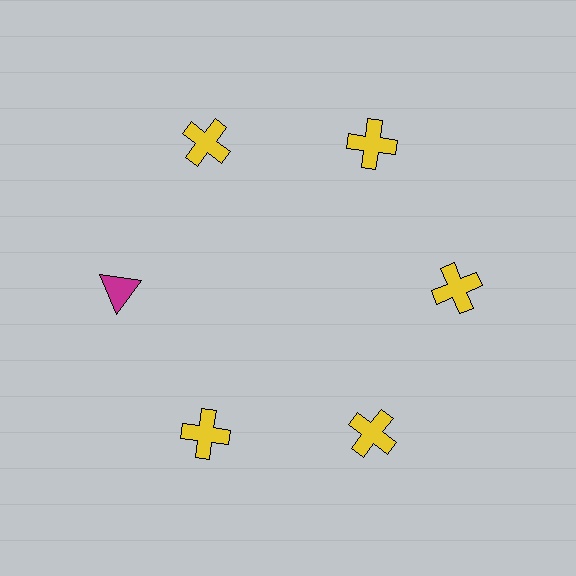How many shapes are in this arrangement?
There are 6 shapes arranged in a ring pattern.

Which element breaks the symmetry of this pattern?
The magenta triangle at roughly the 9 o'clock position breaks the symmetry. All other shapes are yellow crosses.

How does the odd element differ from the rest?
It differs in both color (magenta instead of yellow) and shape (triangle instead of cross).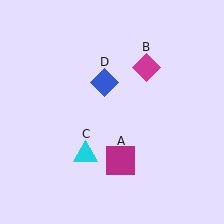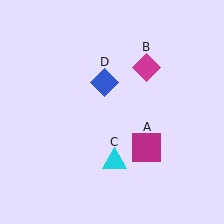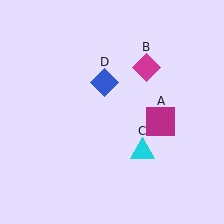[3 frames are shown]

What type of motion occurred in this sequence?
The magenta square (object A), cyan triangle (object C) rotated counterclockwise around the center of the scene.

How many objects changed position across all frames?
2 objects changed position: magenta square (object A), cyan triangle (object C).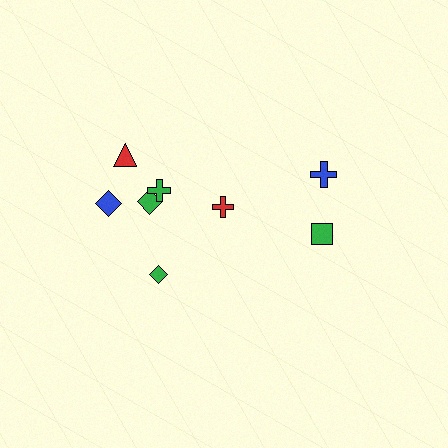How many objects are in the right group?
There are 3 objects.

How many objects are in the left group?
There are 5 objects.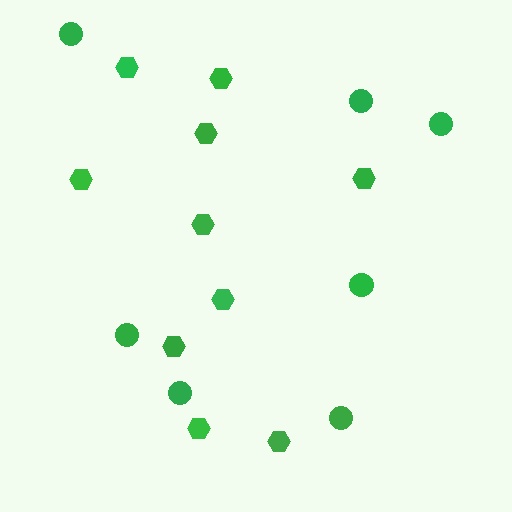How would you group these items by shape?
There are 2 groups: one group of circles (7) and one group of hexagons (10).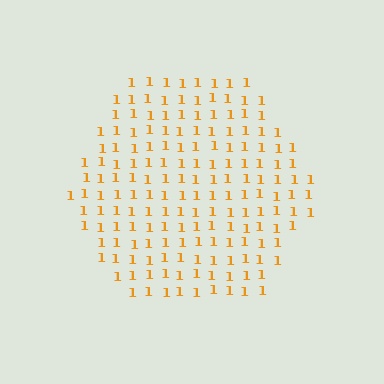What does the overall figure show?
The overall figure shows a hexagon.